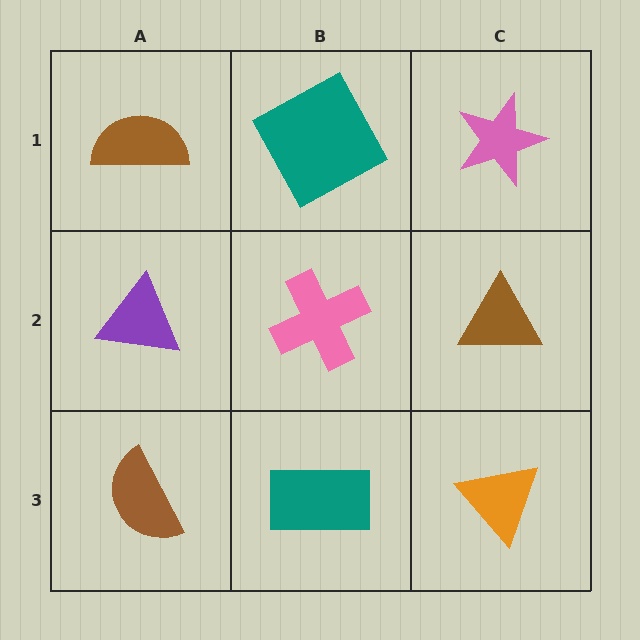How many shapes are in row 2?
3 shapes.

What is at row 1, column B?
A teal square.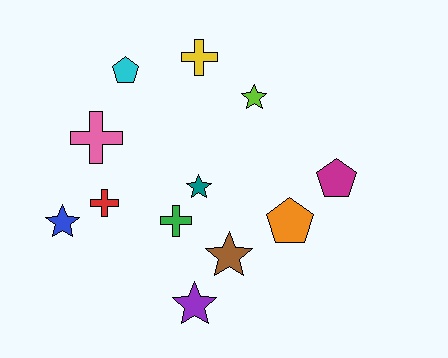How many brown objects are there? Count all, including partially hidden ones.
There is 1 brown object.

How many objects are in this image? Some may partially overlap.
There are 12 objects.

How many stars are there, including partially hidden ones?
There are 5 stars.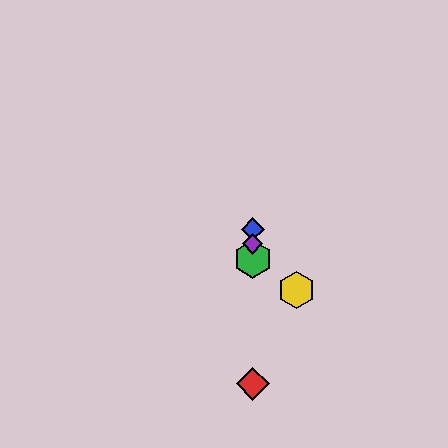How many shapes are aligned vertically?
4 shapes (the red diamond, the blue diamond, the green hexagon, the purple diamond) are aligned vertically.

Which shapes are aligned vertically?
The red diamond, the blue diamond, the green hexagon, the purple diamond are aligned vertically.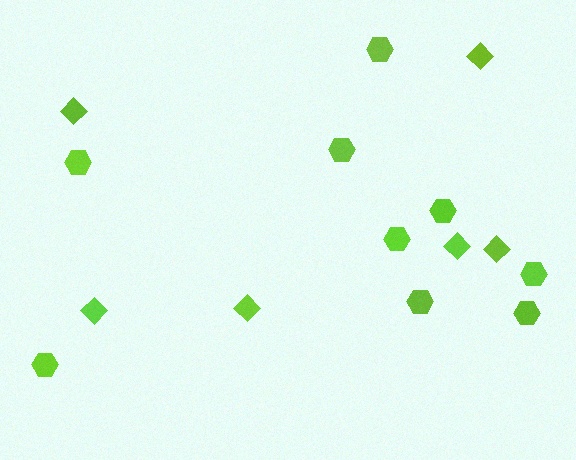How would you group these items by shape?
There are 2 groups: one group of diamonds (6) and one group of hexagons (9).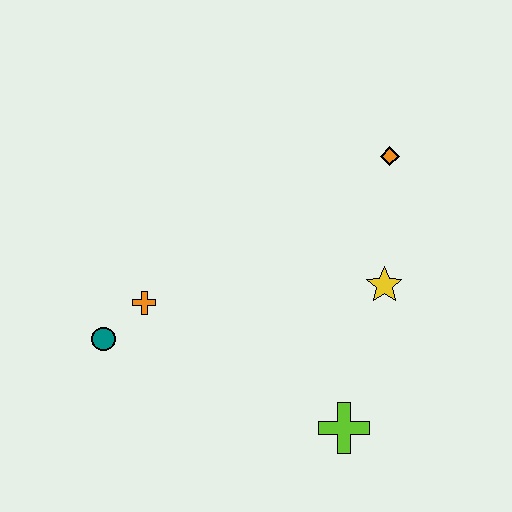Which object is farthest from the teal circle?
The orange diamond is farthest from the teal circle.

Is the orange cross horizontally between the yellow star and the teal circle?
Yes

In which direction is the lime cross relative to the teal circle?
The lime cross is to the right of the teal circle.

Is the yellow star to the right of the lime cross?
Yes